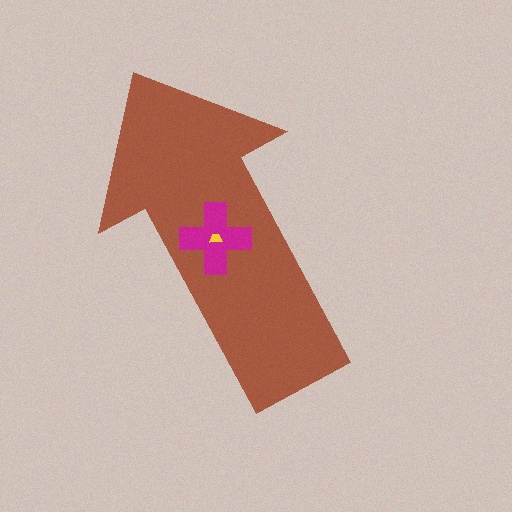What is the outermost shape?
The brown arrow.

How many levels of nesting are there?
3.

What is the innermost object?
The yellow trapezoid.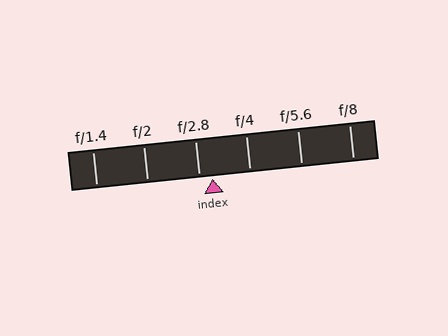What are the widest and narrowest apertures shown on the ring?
The widest aperture shown is f/1.4 and the narrowest is f/8.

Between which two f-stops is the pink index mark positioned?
The index mark is between f/2.8 and f/4.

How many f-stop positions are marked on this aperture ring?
There are 6 f-stop positions marked.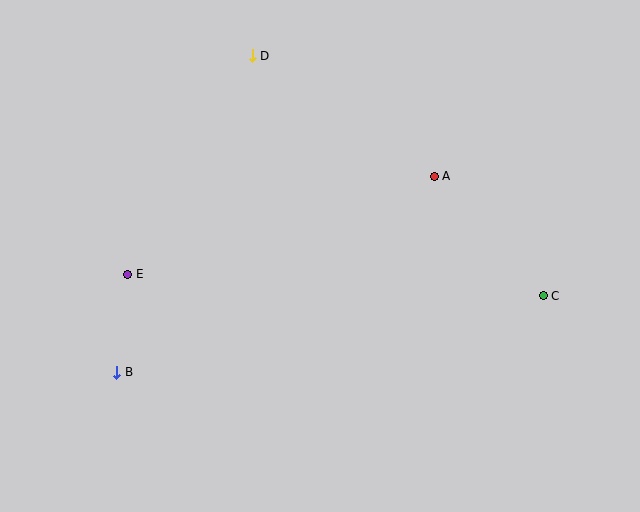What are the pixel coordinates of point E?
Point E is at (128, 274).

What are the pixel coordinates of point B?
Point B is at (117, 372).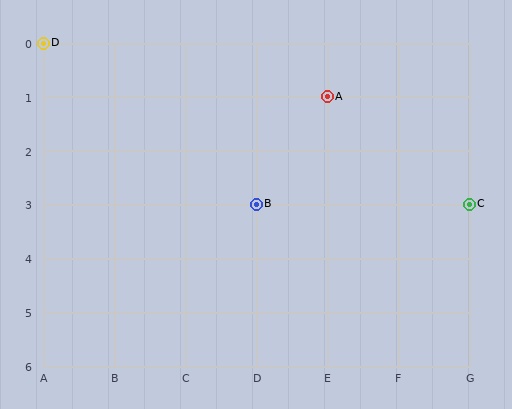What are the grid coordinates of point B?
Point B is at grid coordinates (D, 3).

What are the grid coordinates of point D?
Point D is at grid coordinates (A, 0).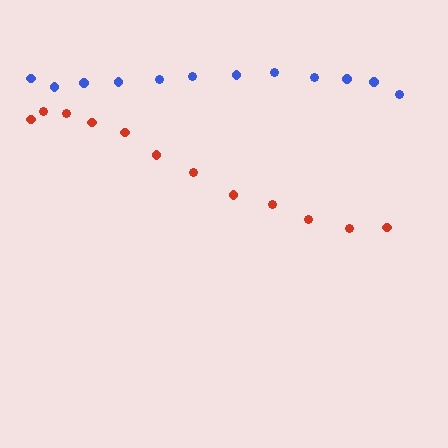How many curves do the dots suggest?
There are 2 distinct paths.